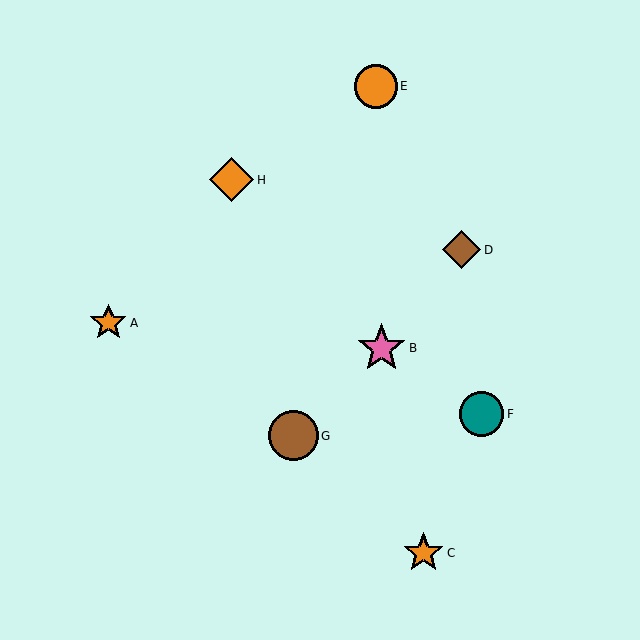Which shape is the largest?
The brown circle (labeled G) is the largest.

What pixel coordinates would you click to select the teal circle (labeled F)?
Click at (481, 414) to select the teal circle F.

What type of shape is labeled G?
Shape G is a brown circle.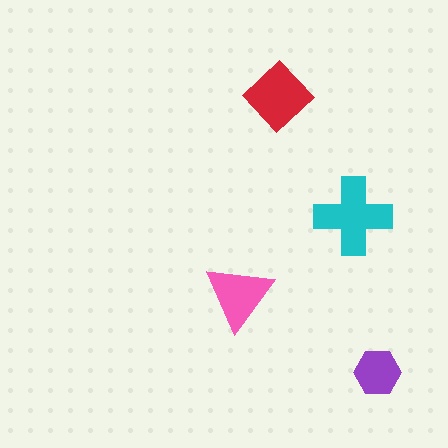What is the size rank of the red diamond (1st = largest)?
2nd.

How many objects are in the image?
There are 4 objects in the image.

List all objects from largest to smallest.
The cyan cross, the red diamond, the pink triangle, the purple hexagon.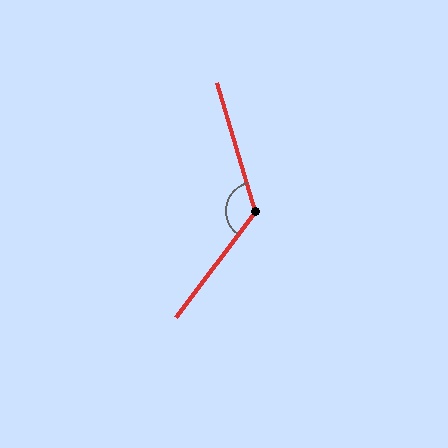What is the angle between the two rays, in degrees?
Approximately 127 degrees.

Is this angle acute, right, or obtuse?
It is obtuse.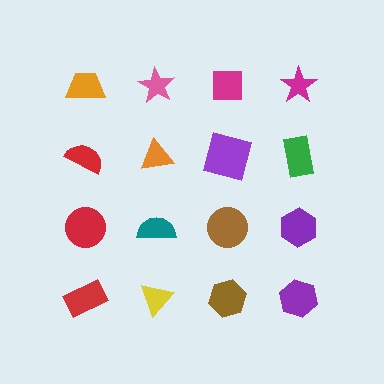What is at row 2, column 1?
A red semicircle.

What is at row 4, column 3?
A brown hexagon.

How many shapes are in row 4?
4 shapes.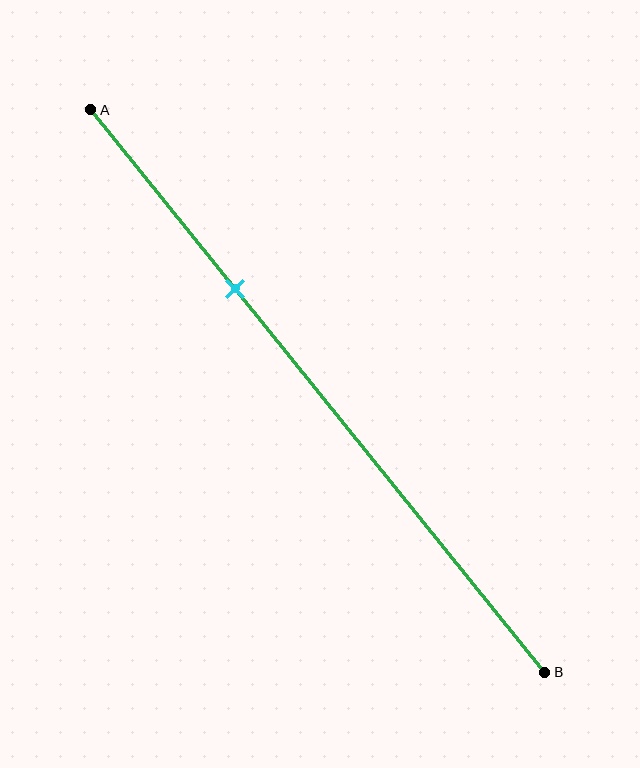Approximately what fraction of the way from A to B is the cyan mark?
The cyan mark is approximately 30% of the way from A to B.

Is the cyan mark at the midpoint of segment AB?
No, the mark is at about 30% from A, not at the 50% midpoint.